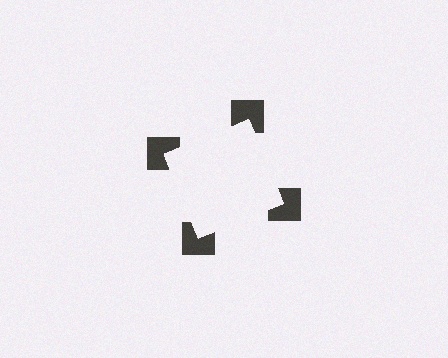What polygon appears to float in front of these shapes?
An illusory square — its edges are inferred from the aligned wedge cuts in the notched squares, not physically drawn.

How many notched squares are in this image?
There are 4 — one at each vertex of the illusory square.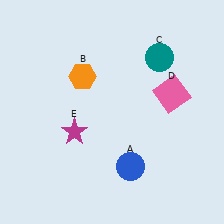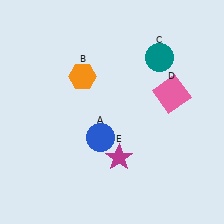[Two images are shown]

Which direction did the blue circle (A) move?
The blue circle (A) moved left.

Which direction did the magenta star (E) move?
The magenta star (E) moved right.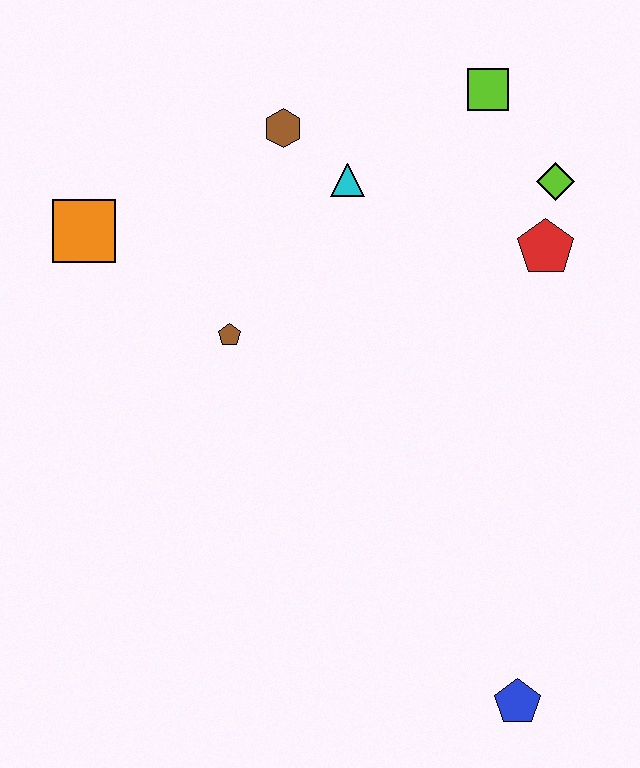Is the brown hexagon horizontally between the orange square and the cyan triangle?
Yes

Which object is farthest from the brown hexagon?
The blue pentagon is farthest from the brown hexagon.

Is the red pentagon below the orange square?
Yes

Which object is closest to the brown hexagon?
The cyan triangle is closest to the brown hexagon.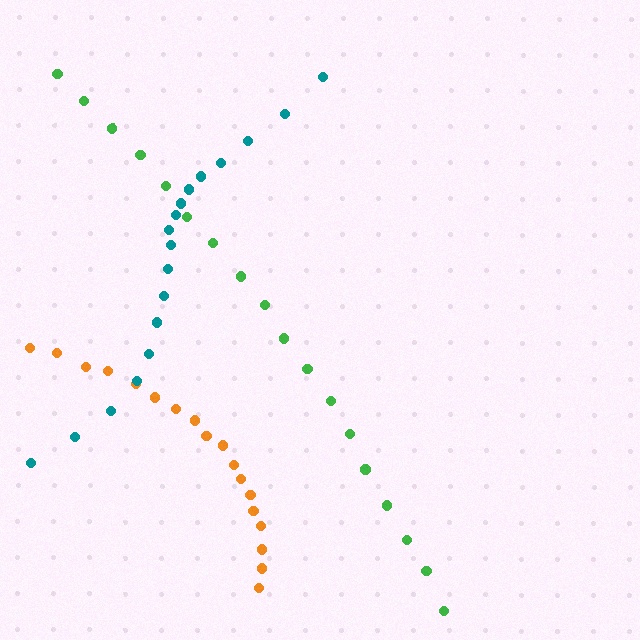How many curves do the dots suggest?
There are 3 distinct paths.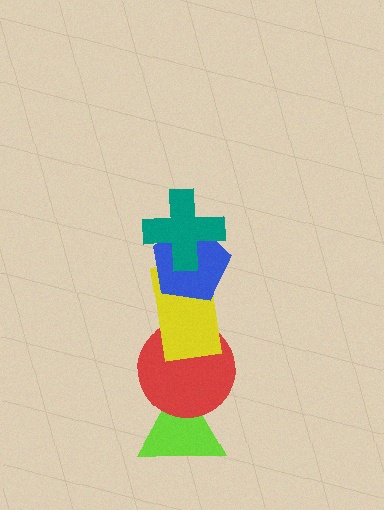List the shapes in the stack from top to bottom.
From top to bottom: the teal cross, the blue pentagon, the yellow rectangle, the red circle, the lime triangle.